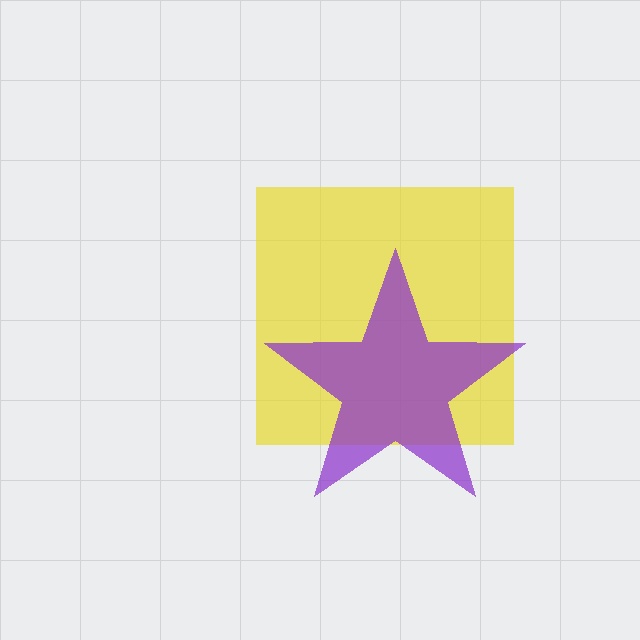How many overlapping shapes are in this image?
There are 2 overlapping shapes in the image.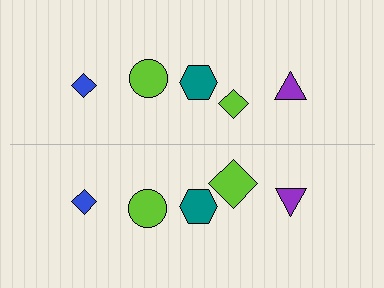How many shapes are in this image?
There are 10 shapes in this image.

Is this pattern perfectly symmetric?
No, the pattern is not perfectly symmetric. The lime diamond on the bottom side has a different size than its mirror counterpart.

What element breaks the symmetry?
The lime diamond on the bottom side has a different size than its mirror counterpart.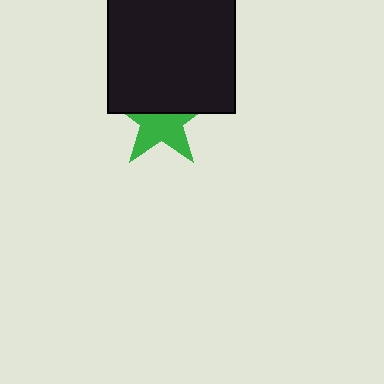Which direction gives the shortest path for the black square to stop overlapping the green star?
Moving up gives the shortest separation.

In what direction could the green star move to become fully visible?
The green star could move down. That would shift it out from behind the black square entirely.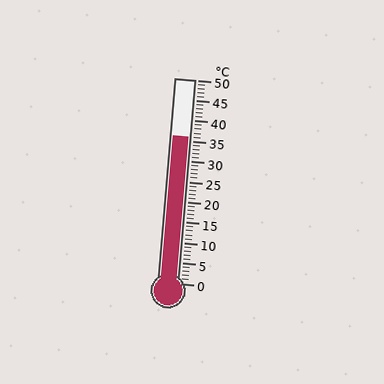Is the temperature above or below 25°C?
The temperature is above 25°C.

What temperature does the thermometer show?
The thermometer shows approximately 36°C.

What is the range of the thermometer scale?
The thermometer scale ranges from 0°C to 50°C.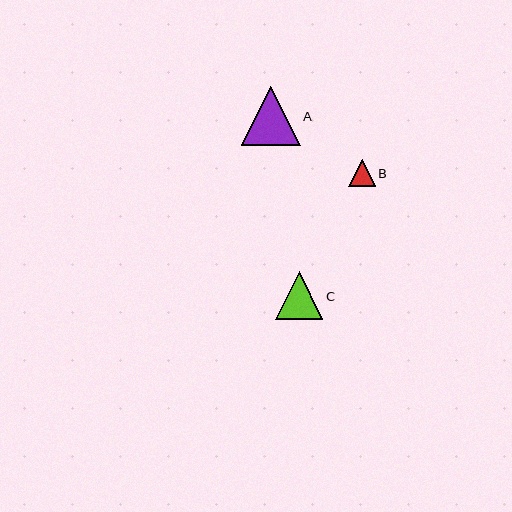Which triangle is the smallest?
Triangle B is the smallest with a size of approximately 27 pixels.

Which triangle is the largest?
Triangle A is the largest with a size of approximately 58 pixels.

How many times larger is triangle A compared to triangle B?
Triangle A is approximately 2.2 times the size of triangle B.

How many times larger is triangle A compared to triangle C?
Triangle A is approximately 1.2 times the size of triangle C.